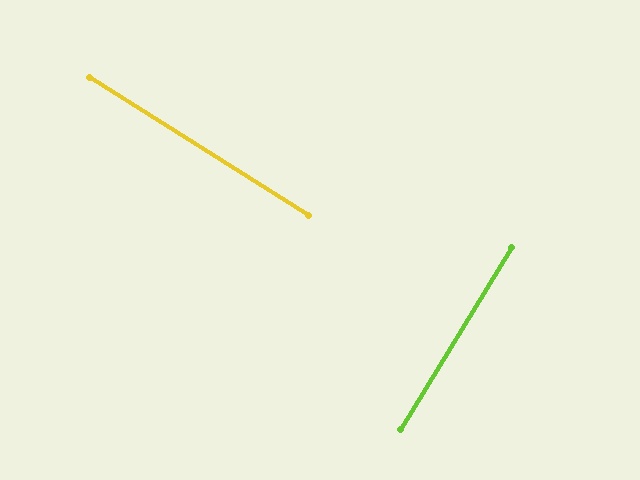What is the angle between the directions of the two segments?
Approximately 89 degrees.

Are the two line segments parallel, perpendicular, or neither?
Perpendicular — they meet at approximately 89°.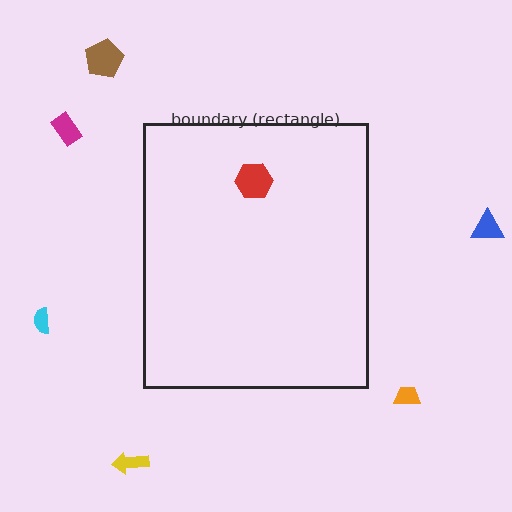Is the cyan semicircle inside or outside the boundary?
Outside.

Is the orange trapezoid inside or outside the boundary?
Outside.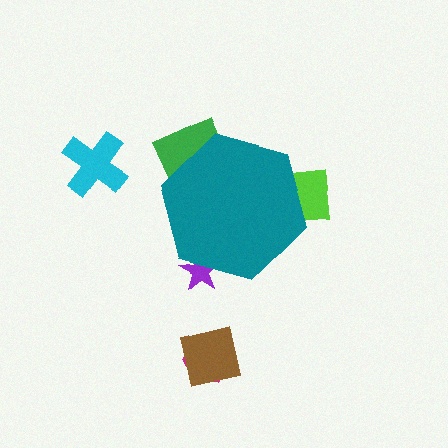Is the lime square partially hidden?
Yes, the lime square is partially hidden behind the teal hexagon.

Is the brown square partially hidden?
No, the brown square is fully visible.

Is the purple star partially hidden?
Yes, the purple star is partially hidden behind the teal hexagon.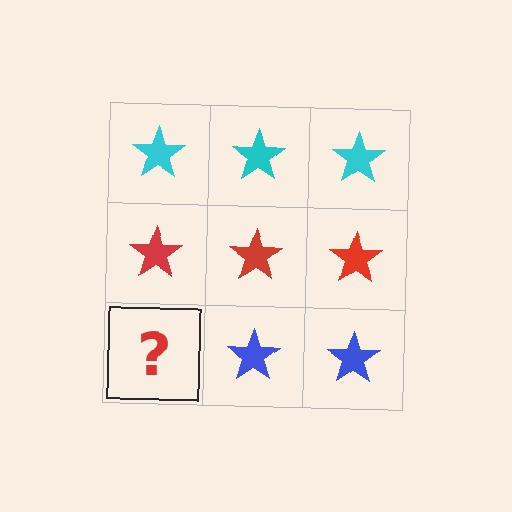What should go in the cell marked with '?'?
The missing cell should contain a blue star.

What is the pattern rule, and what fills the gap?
The rule is that each row has a consistent color. The gap should be filled with a blue star.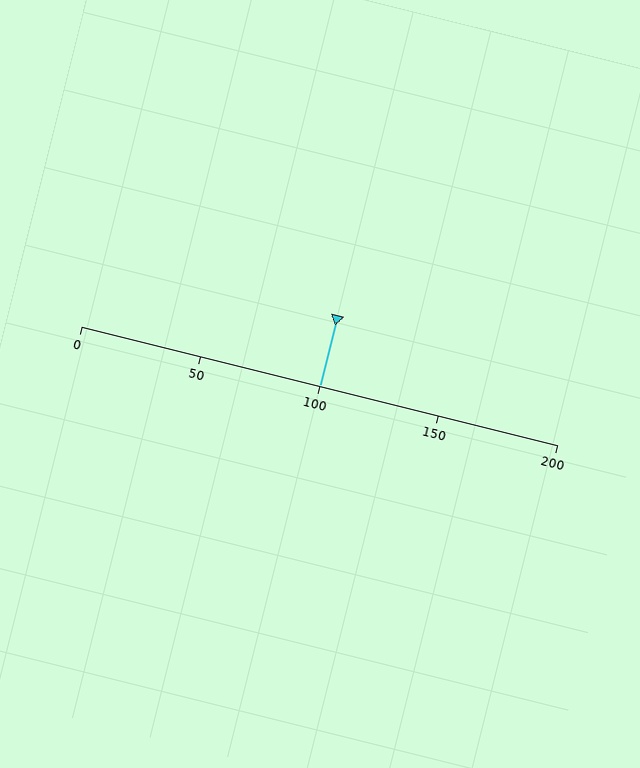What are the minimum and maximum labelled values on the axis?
The axis runs from 0 to 200.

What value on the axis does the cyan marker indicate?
The marker indicates approximately 100.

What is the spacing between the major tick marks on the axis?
The major ticks are spaced 50 apart.